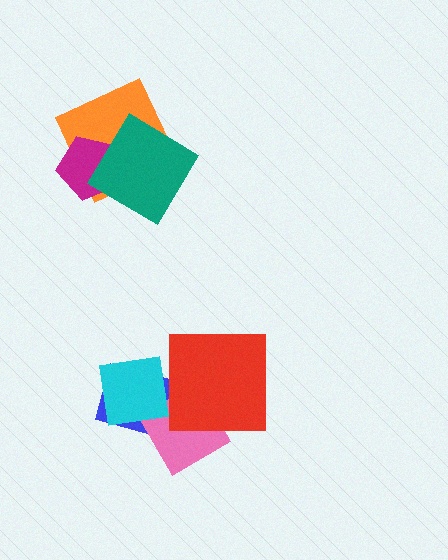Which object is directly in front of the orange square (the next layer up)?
The magenta pentagon is directly in front of the orange square.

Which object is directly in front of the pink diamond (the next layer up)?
The red square is directly in front of the pink diamond.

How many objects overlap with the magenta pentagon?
2 objects overlap with the magenta pentagon.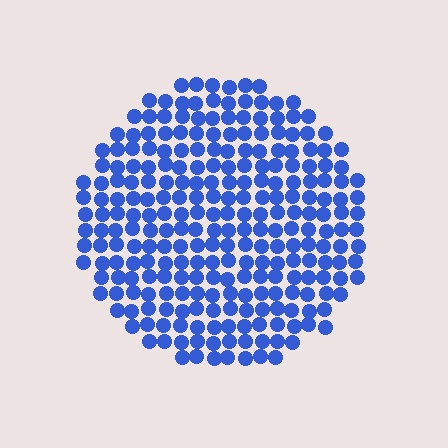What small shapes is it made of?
It is made of small circles.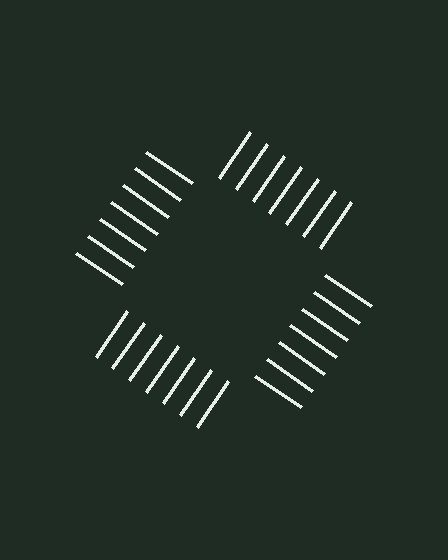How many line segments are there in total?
28 — 7 along each of the 4 edges.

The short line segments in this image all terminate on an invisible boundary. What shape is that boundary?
An illusory square — the line segments terminate on its edges but no continuous stroke is drawn.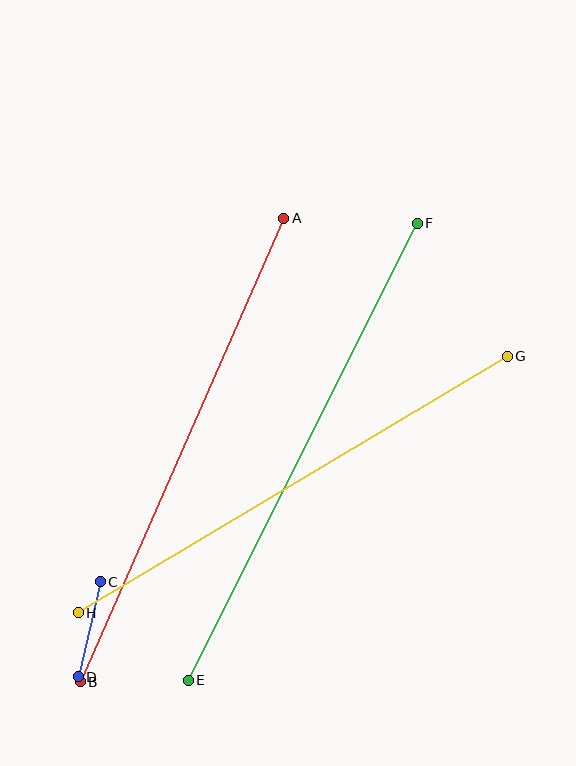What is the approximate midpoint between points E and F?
The midpoint is at approximately (303, 452) pixels.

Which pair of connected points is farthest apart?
Points E and F are farthest apart.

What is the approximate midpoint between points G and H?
The midpoint is at approximately (293, 485) pixels.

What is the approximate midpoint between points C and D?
The midpoint is at approximately (89, 629) pixels.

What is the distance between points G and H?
The distance is approximately 500 pixels.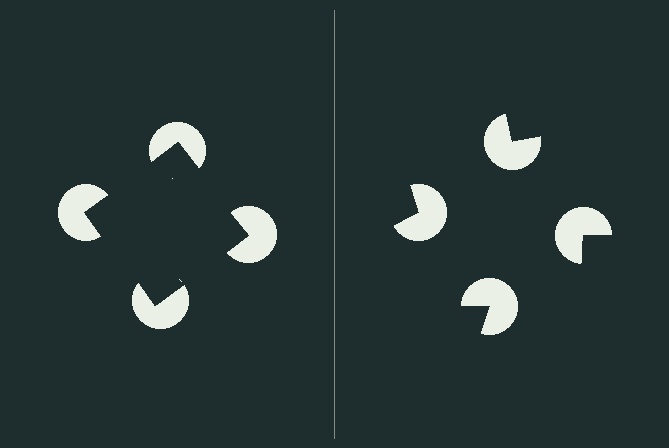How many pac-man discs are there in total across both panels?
8 — 4 on each side.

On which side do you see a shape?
An illusory square appears on the left side. On the right side the wedge cuts are rotated, so no coherent shape forms.